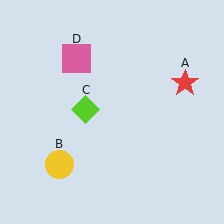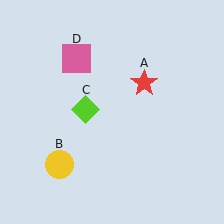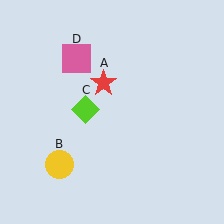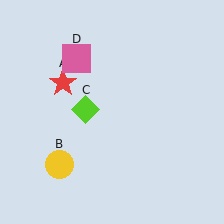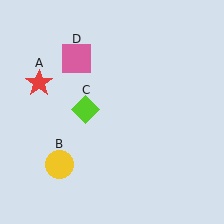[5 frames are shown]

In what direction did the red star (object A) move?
The red star (object A) moved left.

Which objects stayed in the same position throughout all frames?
Yellow circle (object B) and lime diamond (object C) and pink square (object D) remained stationary.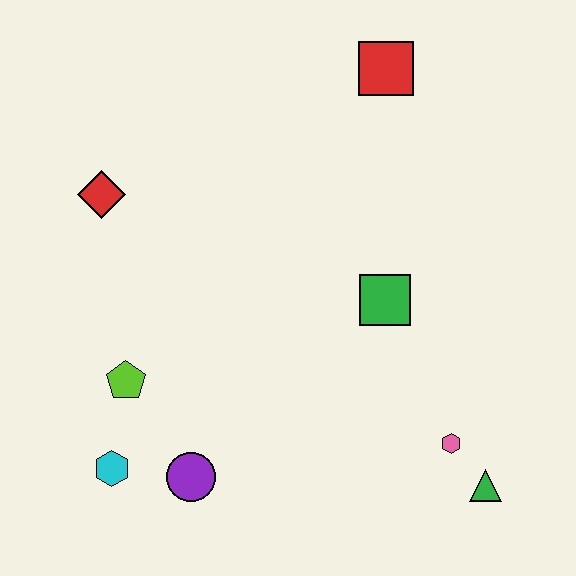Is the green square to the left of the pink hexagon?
Yes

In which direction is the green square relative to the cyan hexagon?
The green square is to the right of the cyan hexagon.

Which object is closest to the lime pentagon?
The cyan hexagon is closest to the lime pentagon.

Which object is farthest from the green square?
The cyan hexagon is farthest from the green square.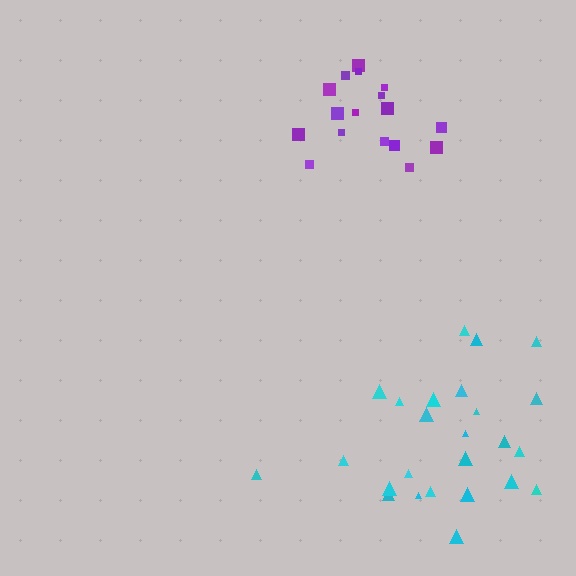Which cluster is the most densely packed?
Purple.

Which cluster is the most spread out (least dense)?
Cyan.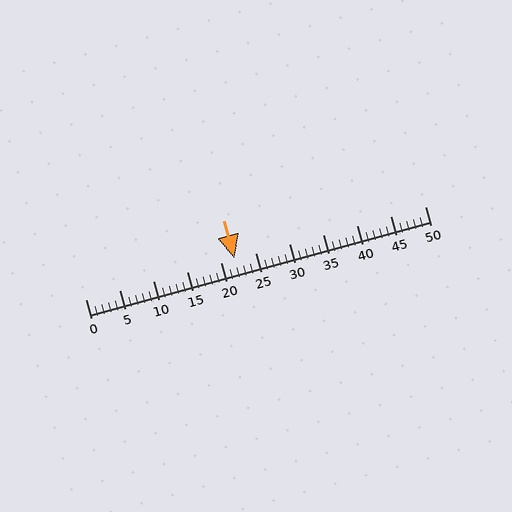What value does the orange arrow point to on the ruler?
The orange arrow points to approximately 22.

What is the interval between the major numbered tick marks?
The major tick marks are spaced 5 units apart.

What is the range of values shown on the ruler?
The ruler shows values from 0 to 50.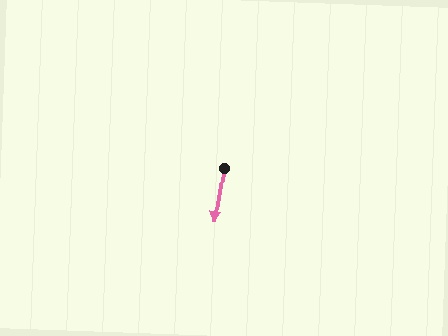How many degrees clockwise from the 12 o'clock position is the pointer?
Approximately 189 degrees.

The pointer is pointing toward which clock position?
Roughly 6 o'clock.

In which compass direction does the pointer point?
South.